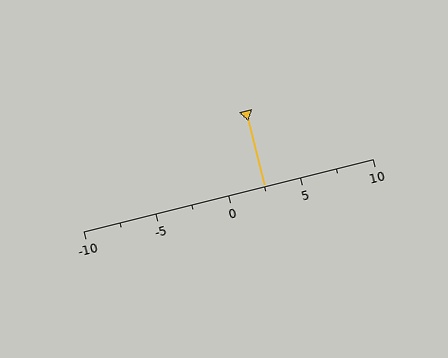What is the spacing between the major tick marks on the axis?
The major ticks are spaced 5 apart.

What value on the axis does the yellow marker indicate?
The marker indicates approximately 2.5.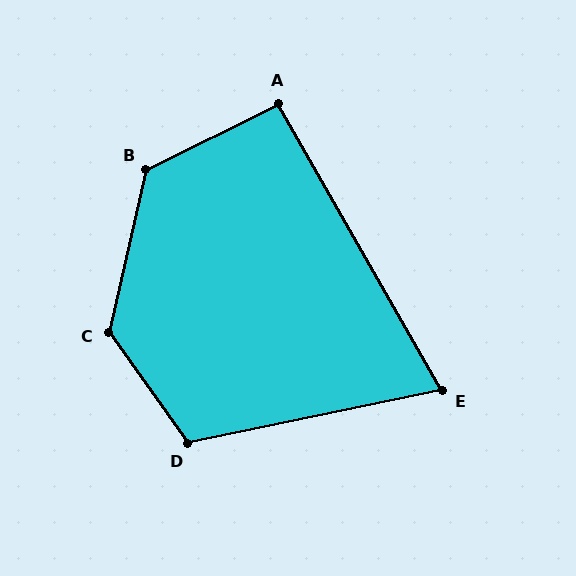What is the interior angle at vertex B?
Approximately 130 degrees (obtuse).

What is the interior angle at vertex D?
Approximately 114 degrees (obtuse).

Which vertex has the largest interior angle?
C, at approximately 132 degrees.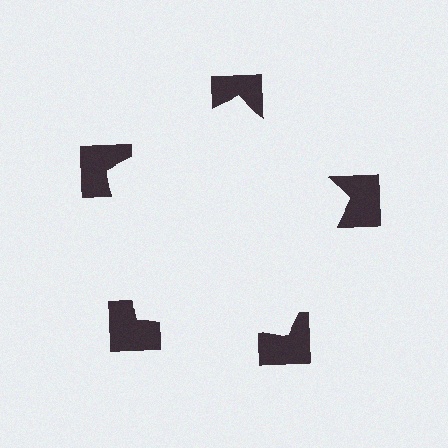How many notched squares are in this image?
There are 5 — one at each vertex of the illusory pentagon.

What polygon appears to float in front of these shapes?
An illusory pentagon — its edges are inferred from the aligned wedge cuts in the notched squares, not physically drawn.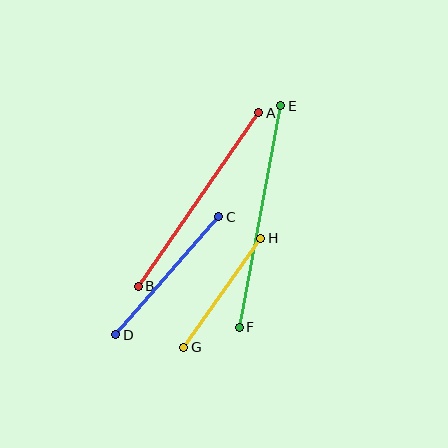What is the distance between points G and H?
The distance is approximately 133 pixels.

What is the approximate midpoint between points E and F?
The midpoint is at approximately (260, 217) pixels.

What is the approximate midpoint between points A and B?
The midpoint is at approximately (198, 200) pixels.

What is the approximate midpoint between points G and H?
The midpoint is at approximately (222, 293) pixels.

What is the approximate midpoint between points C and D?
The midpoint is at approximately (167, 276) pixels.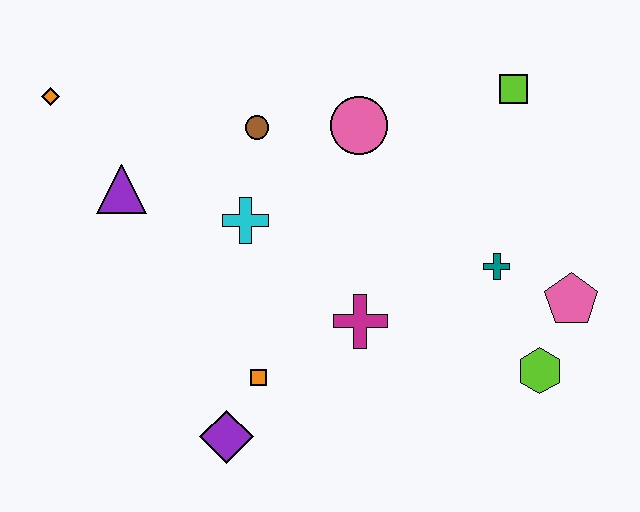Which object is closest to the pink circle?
The brown circle is closest to the pink circle.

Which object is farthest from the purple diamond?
The lime square is farthest from the purple diamond.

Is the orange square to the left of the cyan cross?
No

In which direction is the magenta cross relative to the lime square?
The magenta cross is below the lime square.